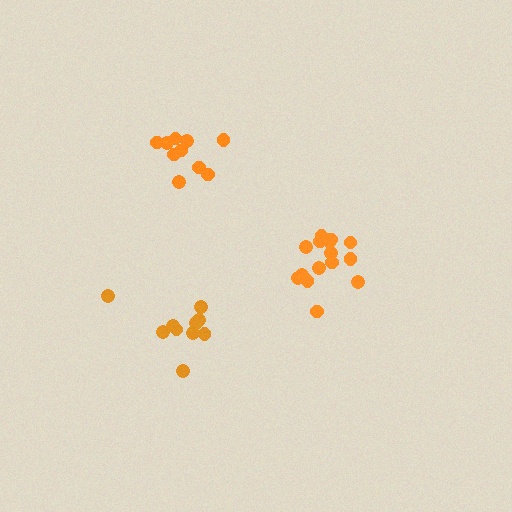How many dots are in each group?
Group 1: 15 dots, Group 2: 10 dots, Group 3: 10 dots (35 total).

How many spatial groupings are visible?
There are 3 spatial groupings.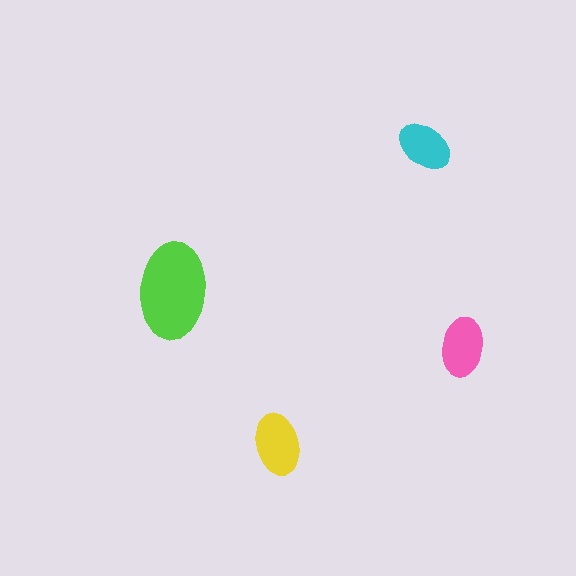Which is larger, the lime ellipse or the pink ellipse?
The lime one.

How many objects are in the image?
There are 4 objects in the image.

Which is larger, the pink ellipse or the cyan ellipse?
The pink one.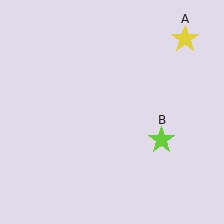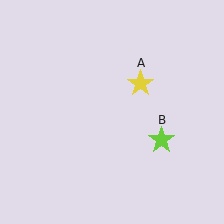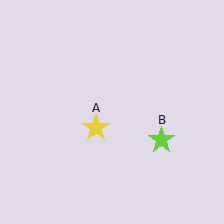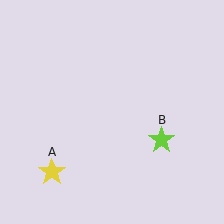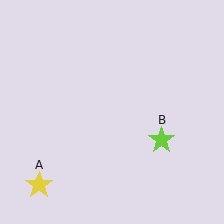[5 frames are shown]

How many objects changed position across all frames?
1 object changed position: yellow star (object A).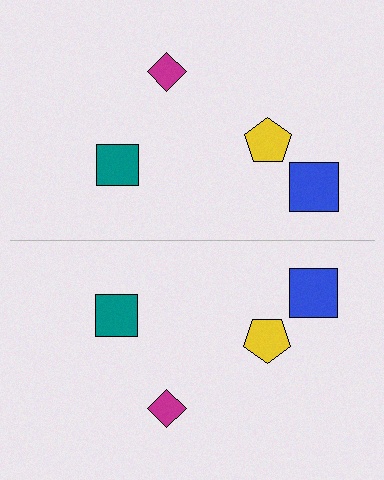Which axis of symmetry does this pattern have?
The pattern has a horizontal axis of symmetry running through the center of the image.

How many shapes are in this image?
There are 8 shapes in this image.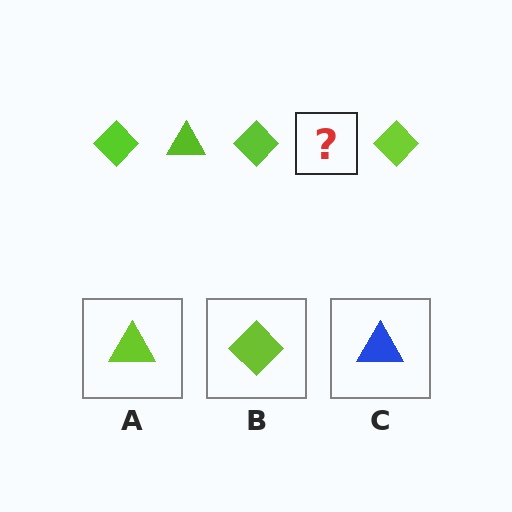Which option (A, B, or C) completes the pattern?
A.